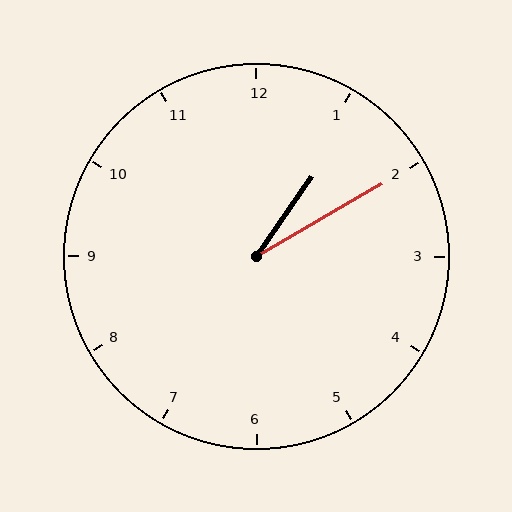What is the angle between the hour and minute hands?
Approximately 25 degrees.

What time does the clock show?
1:10.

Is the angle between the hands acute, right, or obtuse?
It is acute.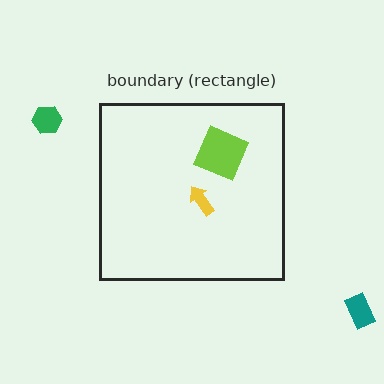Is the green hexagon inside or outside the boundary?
Outside.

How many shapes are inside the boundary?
2 inside, 2 outside.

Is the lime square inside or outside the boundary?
Inside.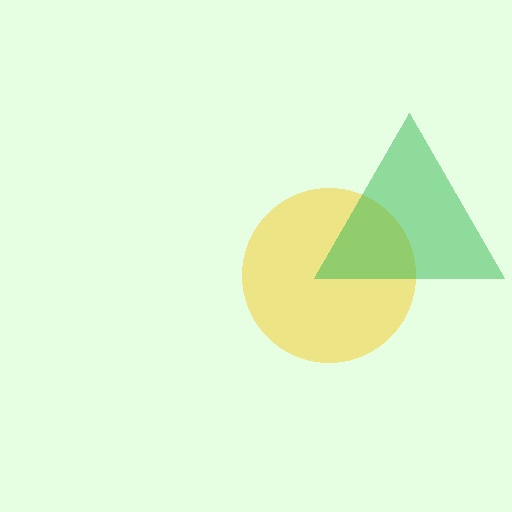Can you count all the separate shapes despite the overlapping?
Yes, there are 2 separate shapes.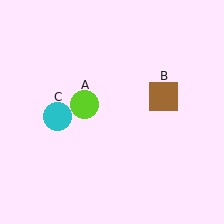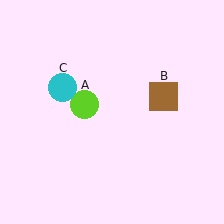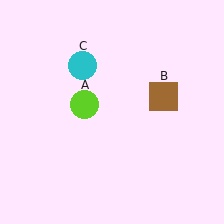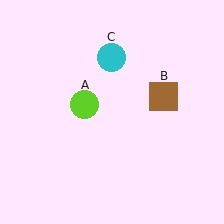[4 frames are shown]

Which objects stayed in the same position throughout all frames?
Lime circle (object A) and brown square (object B) remained stationary.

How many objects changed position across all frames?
1 object changed position: cyan circle (object C).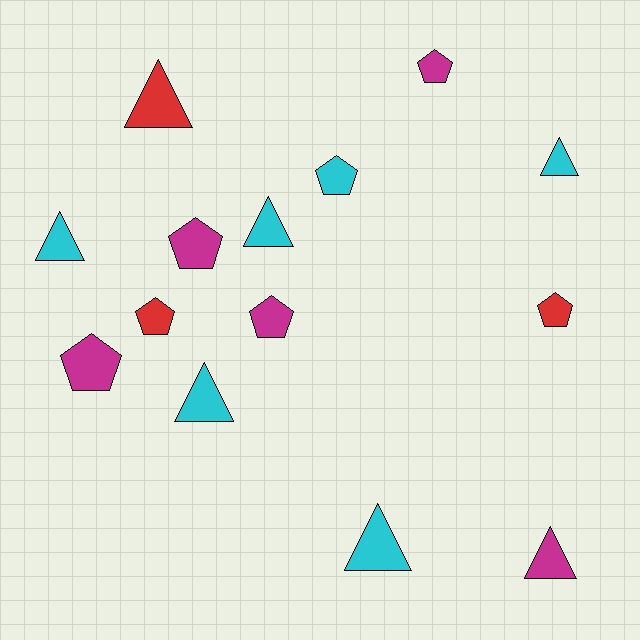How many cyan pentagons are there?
There is 1 cyan pentagon.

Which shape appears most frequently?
Triangle, with 7 objects.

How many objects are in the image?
There are 14 objects.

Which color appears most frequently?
Cyan, with 6 objects.